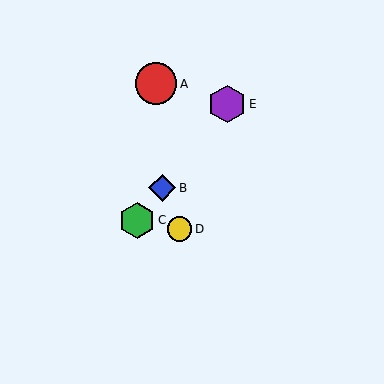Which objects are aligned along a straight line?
Objects B, C, E are aligned along a straight line.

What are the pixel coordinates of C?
Object C is at (137, 220).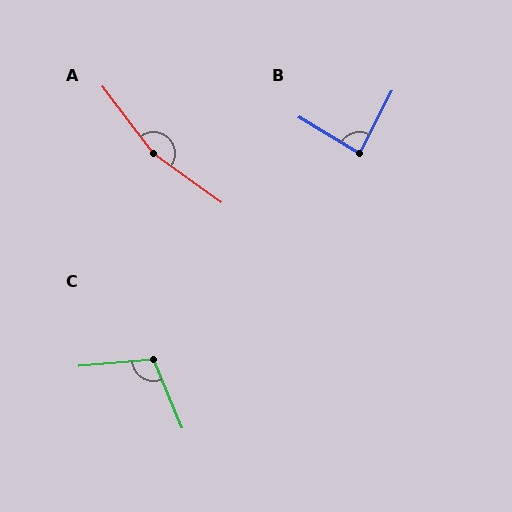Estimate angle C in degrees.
Approximately 108 degrees.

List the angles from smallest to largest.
B (87°), C (108°), A (163°).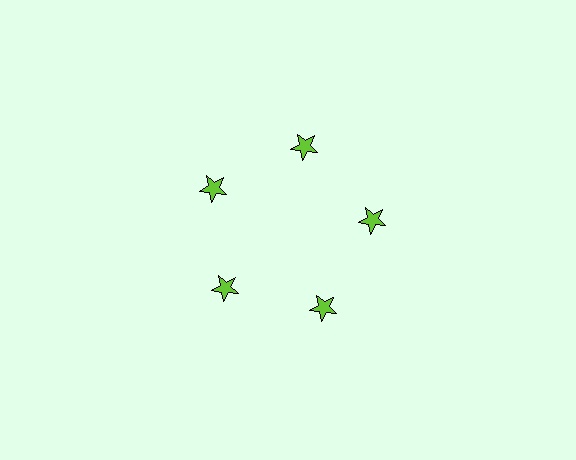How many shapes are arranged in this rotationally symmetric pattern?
There are 5 shapes, arranged in 5 groups of 1.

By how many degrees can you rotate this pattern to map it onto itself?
The pattern maps onto itself every 72 degrees of rotation.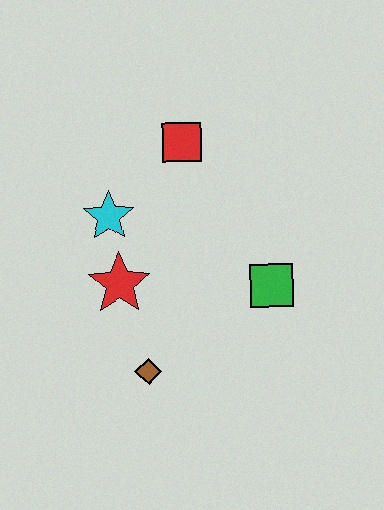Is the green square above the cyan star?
No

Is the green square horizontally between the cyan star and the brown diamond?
No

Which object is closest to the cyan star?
The red star is closest to the cyan star.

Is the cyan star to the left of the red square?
Yes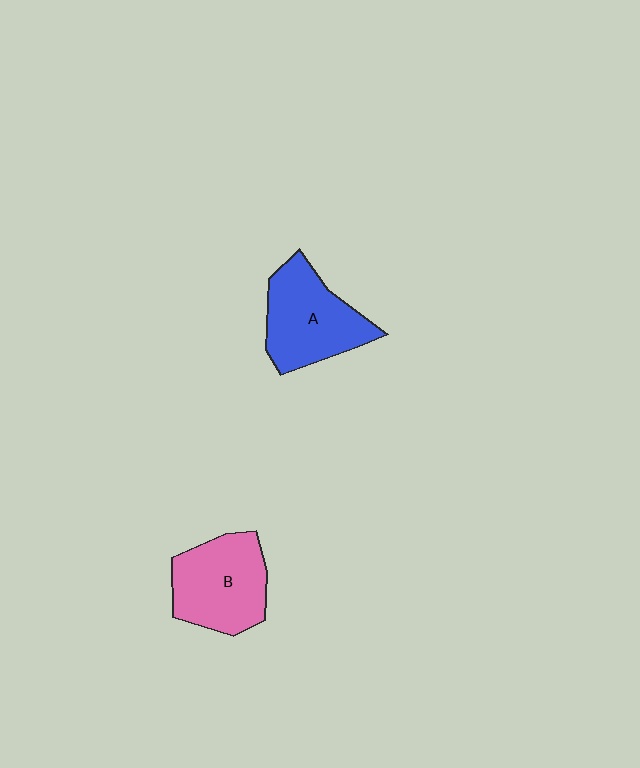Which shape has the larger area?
Shape A (blue).